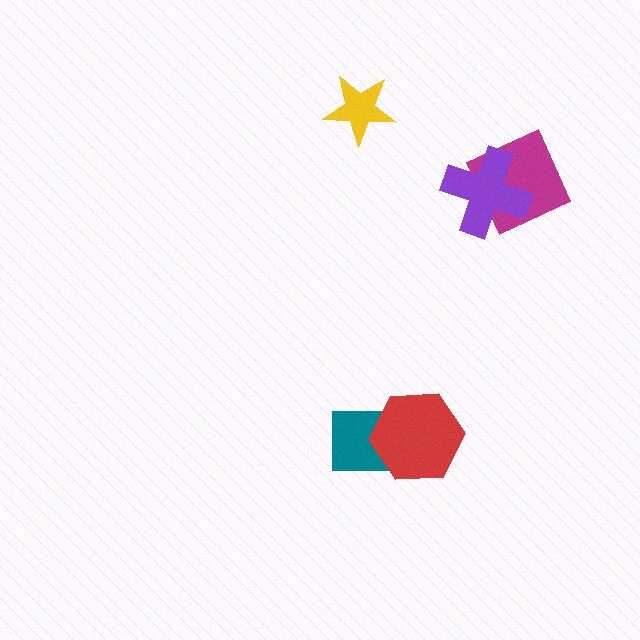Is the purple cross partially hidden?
No, no other shape covers it.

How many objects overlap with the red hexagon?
1 object overlaps with the red hexagon.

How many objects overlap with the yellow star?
0 objects overlap with the yellow star.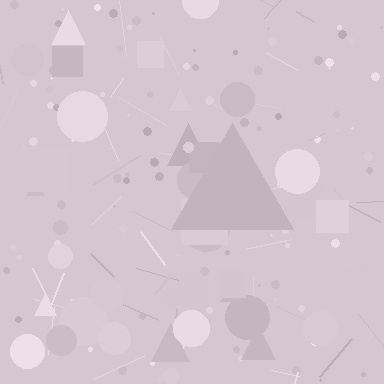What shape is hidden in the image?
A triangle is hidden in the image.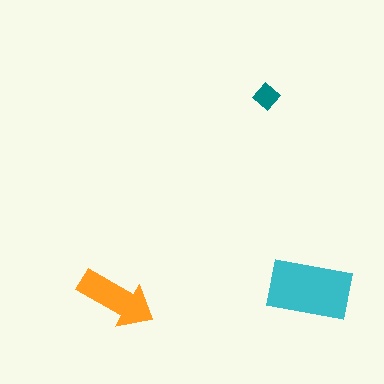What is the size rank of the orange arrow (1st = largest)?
2nd.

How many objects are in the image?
There are 3 objects in the image.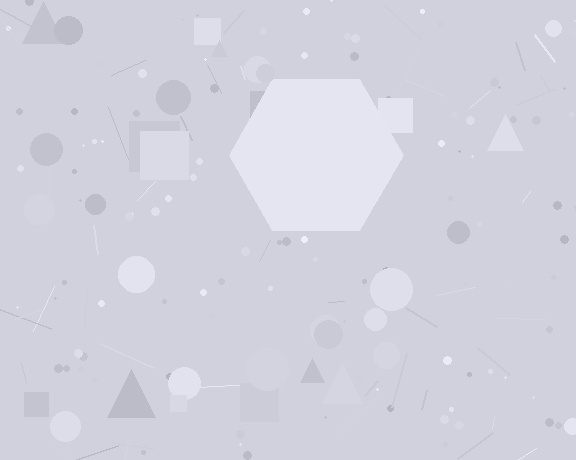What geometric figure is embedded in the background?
A hexagon is embedded in the background.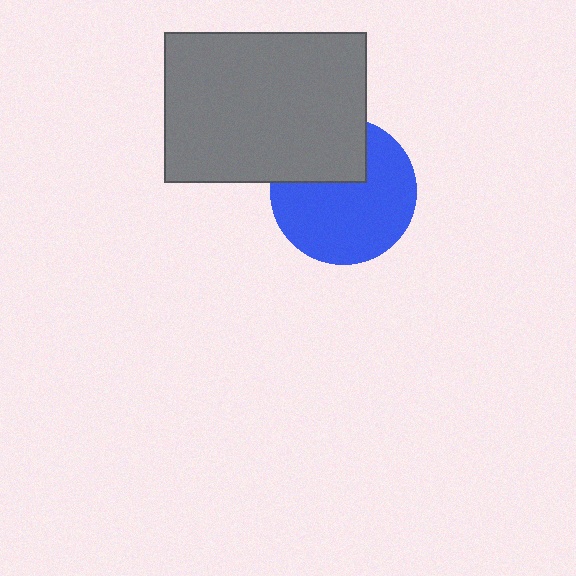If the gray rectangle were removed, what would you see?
You would see the complete blue circle.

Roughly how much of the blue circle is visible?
Most of it is visible (roughly 69%).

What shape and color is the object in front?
The object in front is a gray rectangle.